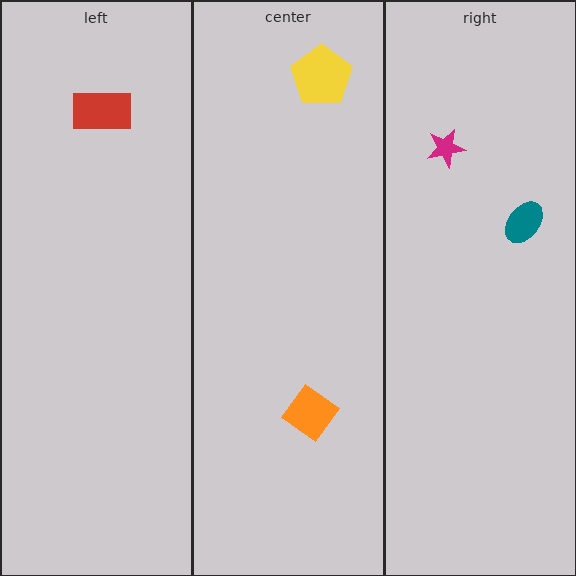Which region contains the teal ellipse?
The right region.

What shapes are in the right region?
The teal ellipse, the magenta star.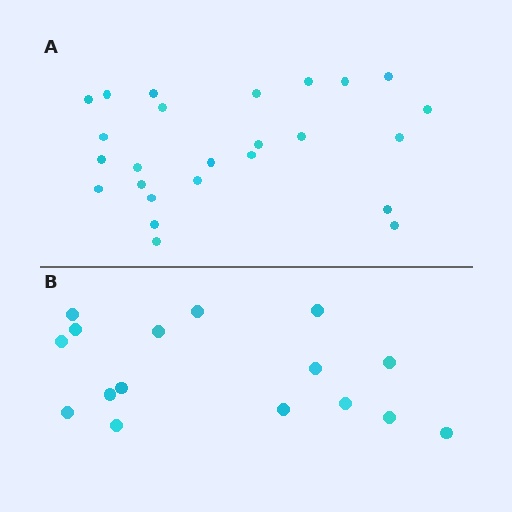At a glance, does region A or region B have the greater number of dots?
Region A (the top region) has more dots.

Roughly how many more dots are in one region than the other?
Region A has roughly 8 or so more dots than region B.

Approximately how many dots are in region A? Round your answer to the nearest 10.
About 20 dots. (The exact count is 25, which rounds to 20.)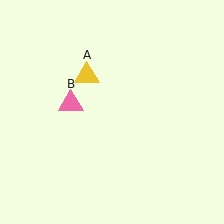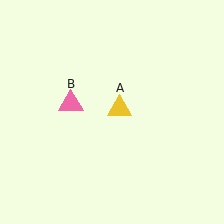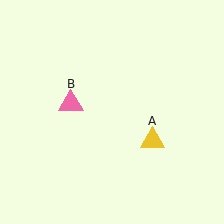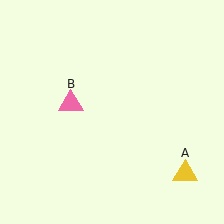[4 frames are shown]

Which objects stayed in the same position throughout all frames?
Pink triangle (object B) remained stationary.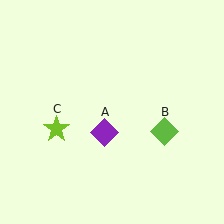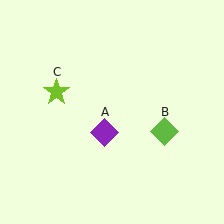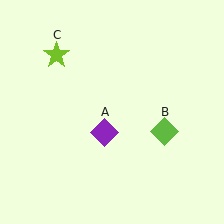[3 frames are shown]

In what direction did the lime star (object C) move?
The lime star (object C) moved up.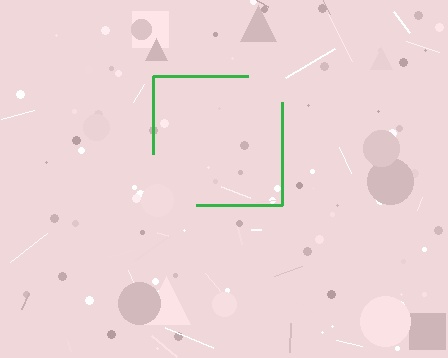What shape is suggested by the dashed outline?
The dashed outline suggests a square.